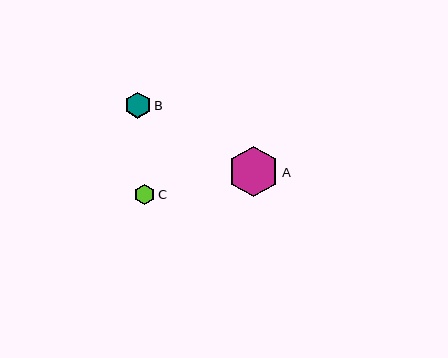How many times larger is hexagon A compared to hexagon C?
Hexagon A is approximately 2.5 times the size of hexagon C.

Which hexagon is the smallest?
Hexagon C is the smallest with a size of approximately 20 pixels.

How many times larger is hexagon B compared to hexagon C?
Hexagon B is approximately 1.3 times the size of hexagon C.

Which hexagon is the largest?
Hexagon A is the largest with a size of approximately 51 pixels.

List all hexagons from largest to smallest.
From largest to smallest: A, B, C.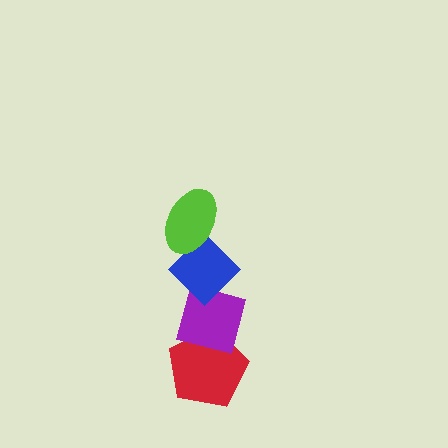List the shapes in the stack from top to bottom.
From top to bottom: the lime ellipse, the blue diamond, the purple square, the red pentagon.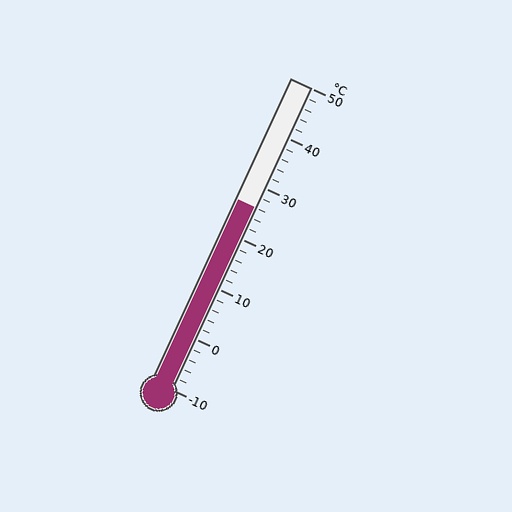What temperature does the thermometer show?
The thermometer shows approximately 26°C.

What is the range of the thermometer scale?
The thermometer scale ranges from -10°C to 50°C.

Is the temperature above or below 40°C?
The temperature is below 40°C.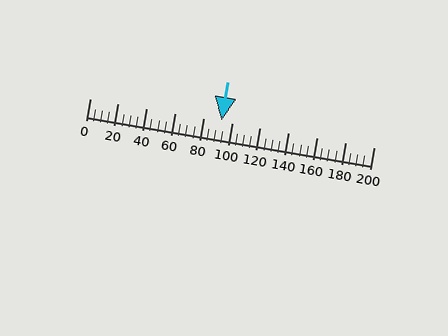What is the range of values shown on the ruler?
The ruler shows values from 0 to 200.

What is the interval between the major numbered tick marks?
The major tick marks are spaced 20 units apart.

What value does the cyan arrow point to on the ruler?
The cyan arrow points to approximately 93.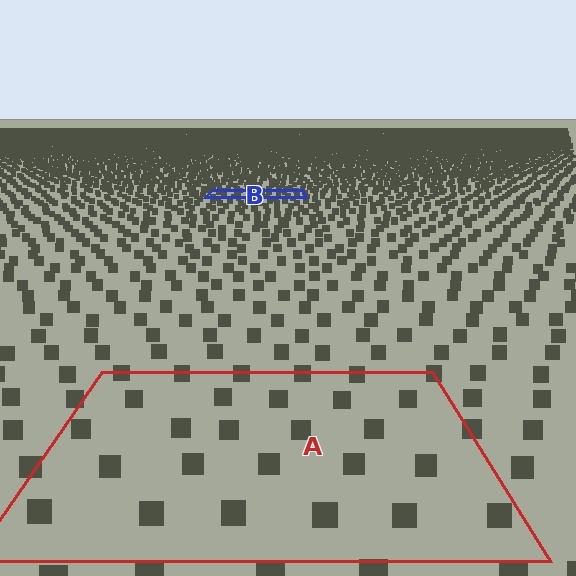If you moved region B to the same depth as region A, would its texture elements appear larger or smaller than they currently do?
They would appear larger. At a closer depth, the same texture elements are projected at a bigger on-screen size.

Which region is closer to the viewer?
Region A is closer. The texture elements there are larger and more spread out.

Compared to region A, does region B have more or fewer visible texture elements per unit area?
Region B has more texture elements per unit area — they are packed more densely because it is farther away.